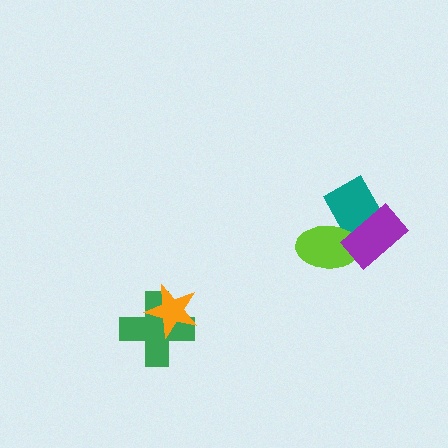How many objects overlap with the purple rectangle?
2 objects overlap with the purple rectangle.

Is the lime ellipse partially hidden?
Yes, it is partially covered by another shape.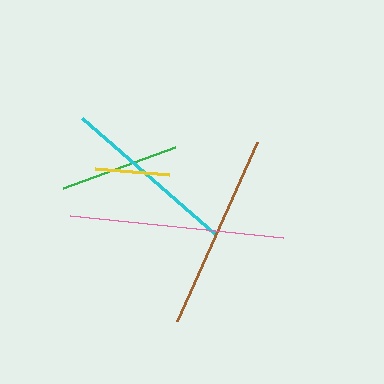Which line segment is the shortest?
The yellow line is the shortest at approximately 74 pixels.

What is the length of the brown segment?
The brown segment is approximately 196 pixels long.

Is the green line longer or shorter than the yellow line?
The green line is longer than the yellow line.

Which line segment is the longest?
The pink line is the longest at approximately 215 pixels.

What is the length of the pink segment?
The pink segment is approximately 215 pixels long.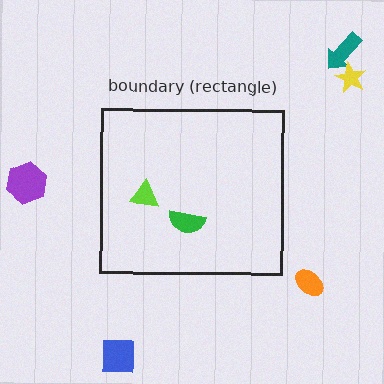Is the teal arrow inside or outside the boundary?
Outside.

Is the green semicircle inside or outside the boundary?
Inside.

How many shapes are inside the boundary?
2 inside, 5 outside.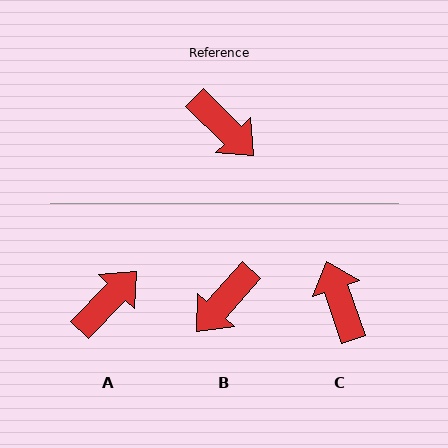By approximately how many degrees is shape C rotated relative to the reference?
Approximately 154 degrees counter-clockwise.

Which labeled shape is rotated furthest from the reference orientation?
C, about 154 degrees away.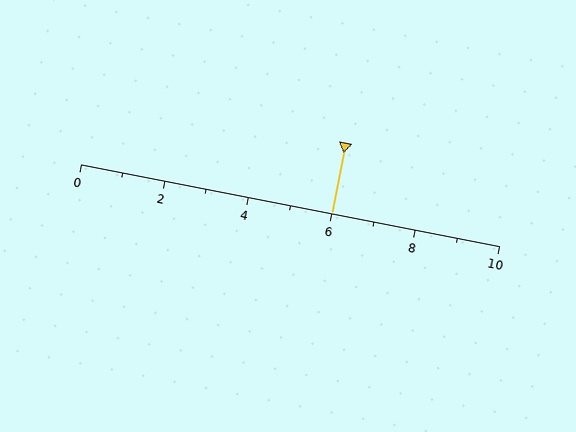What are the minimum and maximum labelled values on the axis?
The axis runs from 0 to 10.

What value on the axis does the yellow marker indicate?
The marker indicates approximately 6.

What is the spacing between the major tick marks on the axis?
The major ticks are spaced 2 apart.